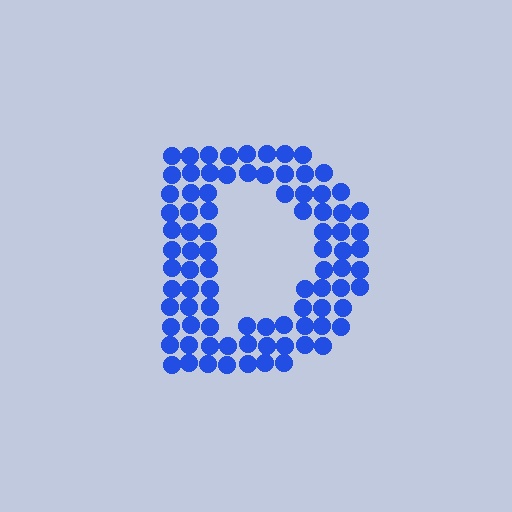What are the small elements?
The small elements are circles.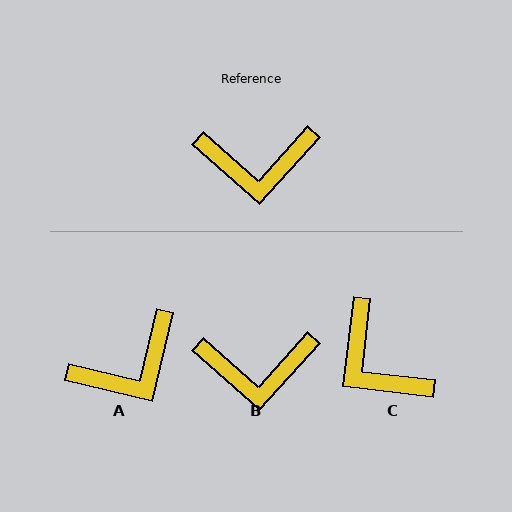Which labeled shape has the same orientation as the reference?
B.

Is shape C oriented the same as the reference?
No, it is off by about 55 degrees.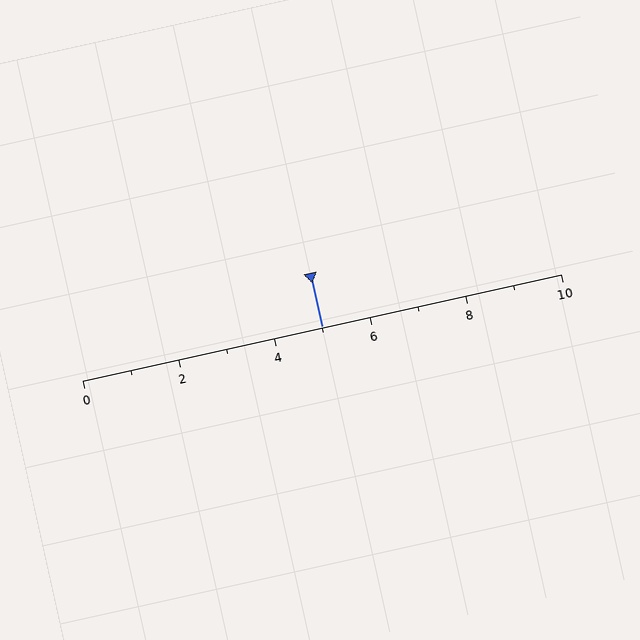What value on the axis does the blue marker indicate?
The marker indicates approximately 5.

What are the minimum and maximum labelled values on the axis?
The axis runs from 0 to 10.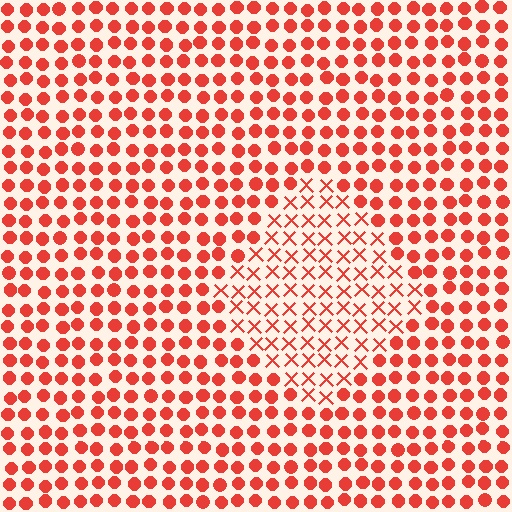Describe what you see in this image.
The image is filled with small red elements arranged in a uniform grid. A diamond-shaped region contains X marks, while the surrounding area contains circles. The boundary is defined purely by the change in element shape.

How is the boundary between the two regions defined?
The boundary is defined by a change in element shape: X marks inside vs. circles outside. All elements share the same color and spacing.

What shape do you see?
I see a diamond.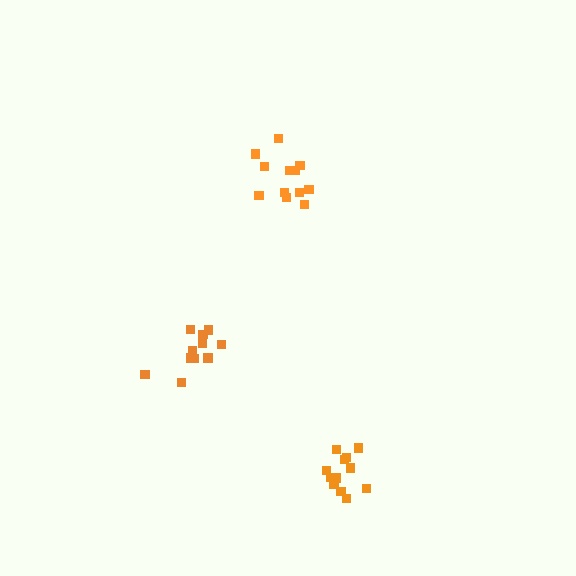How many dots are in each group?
Group 1: 11 dots, Group 2: 12 dots, Group 3: 12 dots (35 total).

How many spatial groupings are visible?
There are 3 spatial groupings.